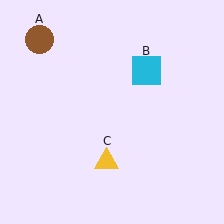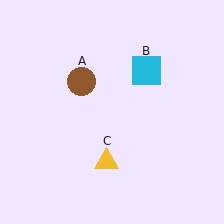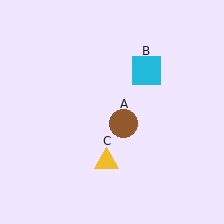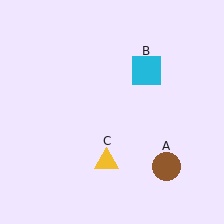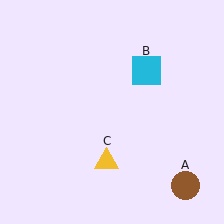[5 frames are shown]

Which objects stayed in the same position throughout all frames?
Cyan square (object B) and yellow triangle (object C) remained stationary.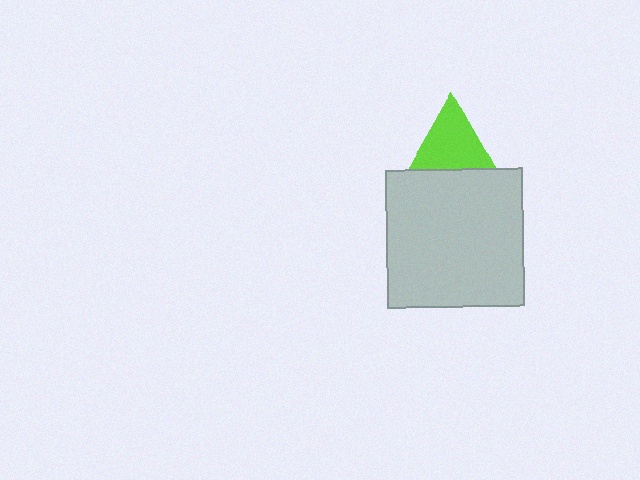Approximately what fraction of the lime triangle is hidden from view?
Roughly 34% of the lime triangle is hidden behind the light gray square.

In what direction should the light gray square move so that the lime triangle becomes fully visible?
The light gray square should move down. That is the shortest direction to clear the overlap and leave the lime triangle fully visible.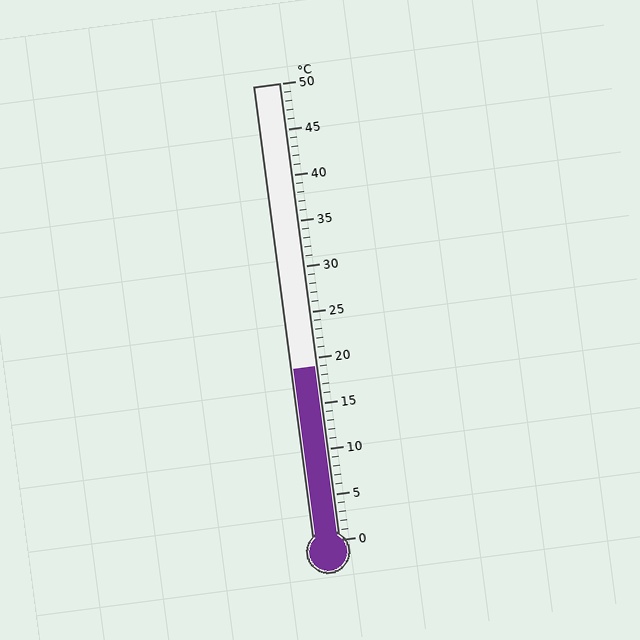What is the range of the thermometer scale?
The thermometer scale ranges from 0°C to 50°C.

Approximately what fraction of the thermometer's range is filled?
The thermometer is filled to approximately 40% of its range.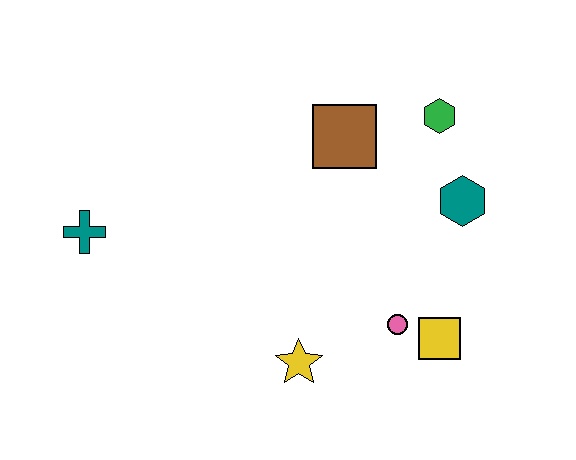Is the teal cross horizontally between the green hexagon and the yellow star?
No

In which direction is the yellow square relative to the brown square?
The yellow square is below the brown square.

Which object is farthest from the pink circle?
The teal cross is farthest from the pink circle.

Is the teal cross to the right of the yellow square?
No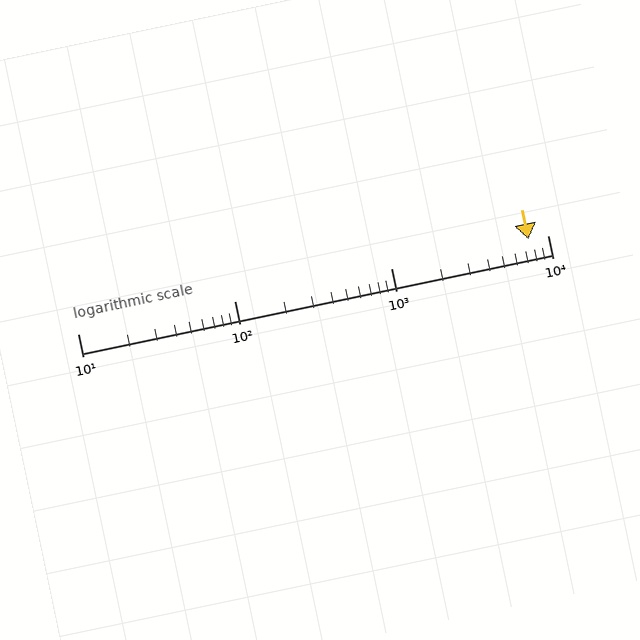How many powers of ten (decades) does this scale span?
The scale spans 3 decades, from 10 to 10000.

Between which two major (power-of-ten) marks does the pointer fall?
The pointer is between 1000 and 10000.